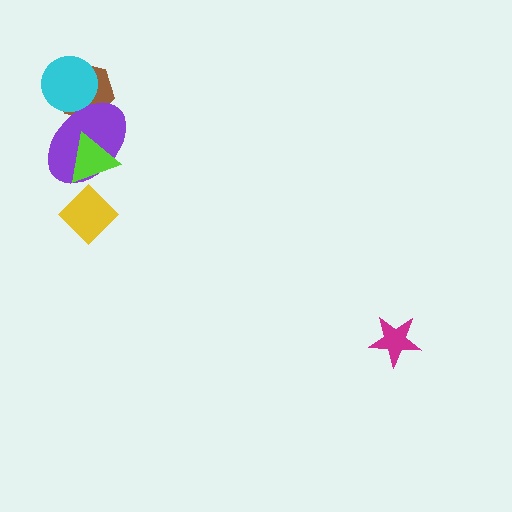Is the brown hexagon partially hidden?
Yes, it is partially covered by another shape.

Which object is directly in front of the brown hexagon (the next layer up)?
The purple ellipse is directly in front of the brown hexagon.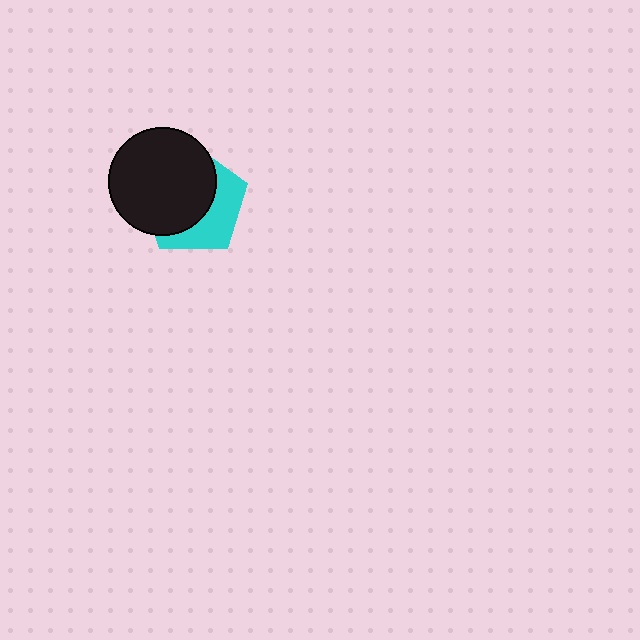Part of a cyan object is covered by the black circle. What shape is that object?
It is a pentagon.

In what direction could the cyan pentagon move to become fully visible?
The cyan pentagon could move toward the lower-right. That would shift it out from behind the black circle entirely.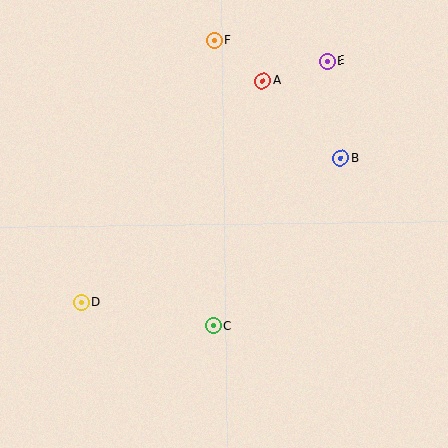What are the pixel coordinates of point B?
Point B is at (341, 158).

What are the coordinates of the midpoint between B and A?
The midpoint between B and A is at (302, 120).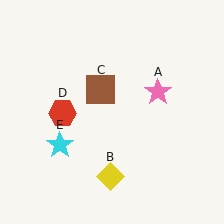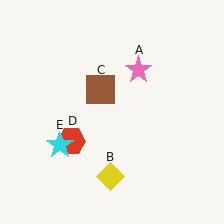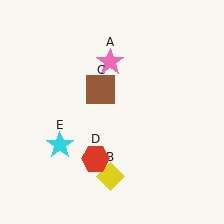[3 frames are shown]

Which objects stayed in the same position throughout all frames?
Yellow diamond (object B) and brown square (object C) and cyan star (object E) remained stationary.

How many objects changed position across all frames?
2 objects changed position: pink star (object A), red hexagon (object D).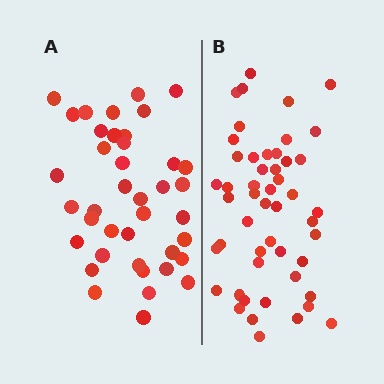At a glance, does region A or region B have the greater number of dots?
Region B (the right region) has more dots.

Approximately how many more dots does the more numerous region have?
Region B has roughly 10 or so more dots than region A.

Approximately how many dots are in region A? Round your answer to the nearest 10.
About 40 dots.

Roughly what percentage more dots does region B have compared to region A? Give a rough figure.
About 25% more.